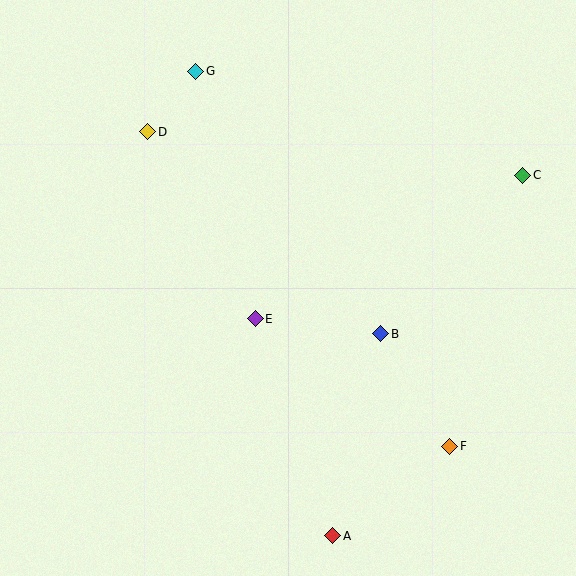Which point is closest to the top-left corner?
Point D is closest to the top-left corner.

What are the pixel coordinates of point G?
Point G is at (196, 71).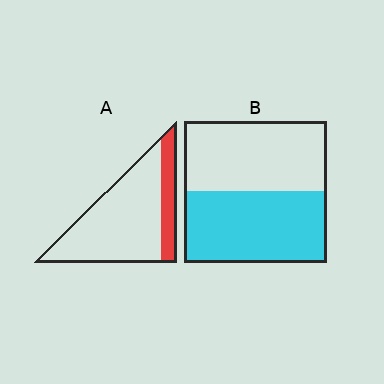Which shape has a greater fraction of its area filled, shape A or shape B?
Shape B.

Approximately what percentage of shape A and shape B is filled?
A is approximately 20% and B is approximately 50%.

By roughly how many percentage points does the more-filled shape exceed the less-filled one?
By roughly 30 percentage points (B over A).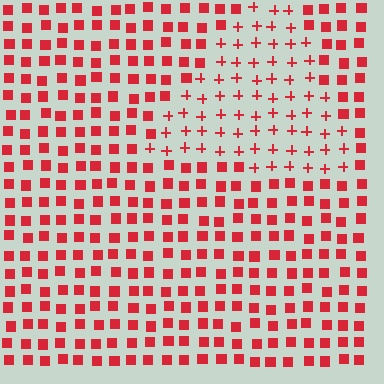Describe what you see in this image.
The image is filled with small red elements arranged in a uniform grid. A triangle-shaped region contains plus signs, while the surrounding area contains squares. The boundary is defined purely by the change in element shape.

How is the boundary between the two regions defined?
The boundary is defined by a change in element shape: plus signs inside vs. squares outside. All elements share the same color and spacing.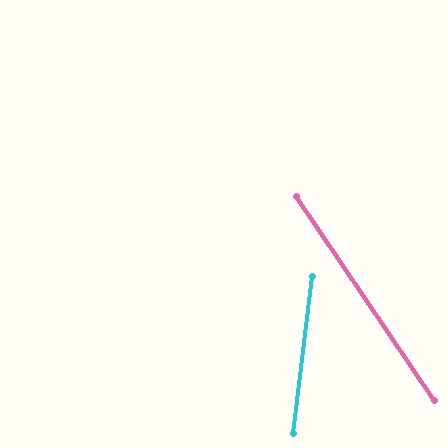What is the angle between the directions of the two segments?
Approximately 41 degrees.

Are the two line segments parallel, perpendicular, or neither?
Neither parallel nor perpendicular — they differ by about 41°.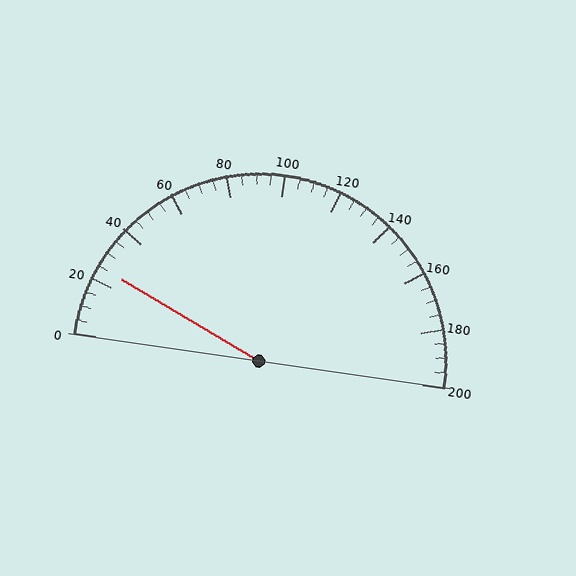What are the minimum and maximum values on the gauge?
The gauge ranges from 0 to 200.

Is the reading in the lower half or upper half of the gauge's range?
The reading is in the lower half of the range (0 to 200).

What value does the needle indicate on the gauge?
The needle indicates approximately 25.